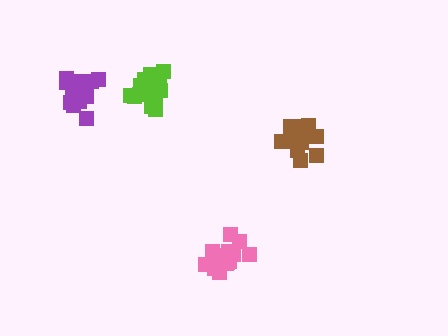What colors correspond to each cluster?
The clusters are colored: pink, purple, brown, lime.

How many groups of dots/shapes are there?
There are 4 groups.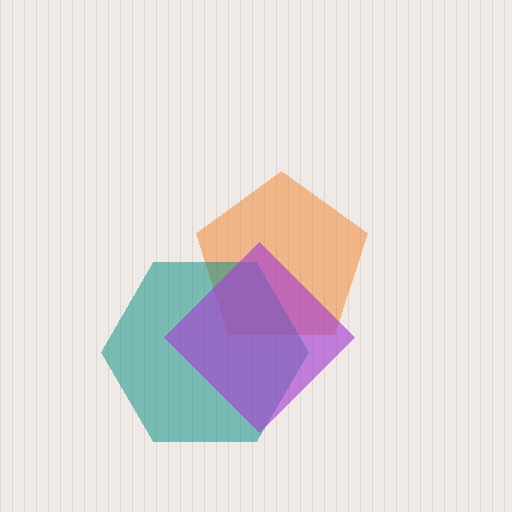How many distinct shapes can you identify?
There are 3 distinct shapes: an orange pentagon, a teal hexagon, a purple diamond.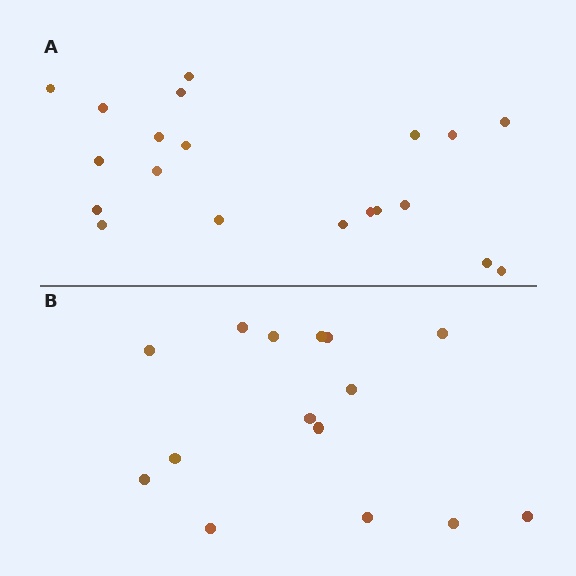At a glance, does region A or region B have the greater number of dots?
Region A (the top region) has more dots.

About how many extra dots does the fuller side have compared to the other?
Region A has about 5 more dots than region B.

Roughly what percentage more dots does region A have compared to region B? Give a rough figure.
About 35% more.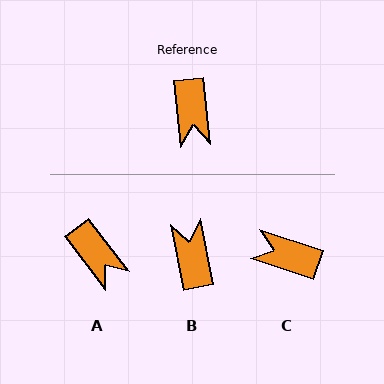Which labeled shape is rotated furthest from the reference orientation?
B, about 175 degrees away.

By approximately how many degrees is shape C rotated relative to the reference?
Approximately 113 degrees clockwise.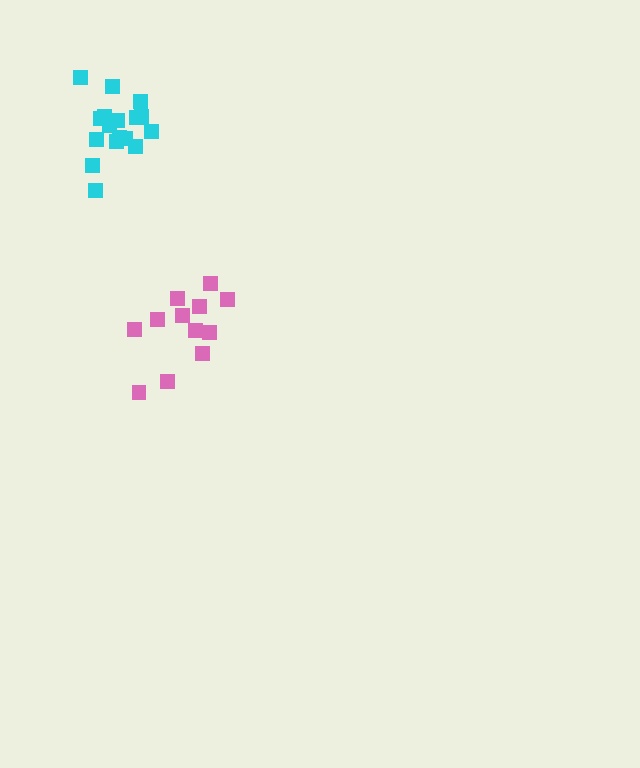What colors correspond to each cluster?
The clusters are colored: cyan, pink.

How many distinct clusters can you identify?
There are 2 distinct clusters.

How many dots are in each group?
Group 1: 17 dots, Group 2: 12 dots (29 total).